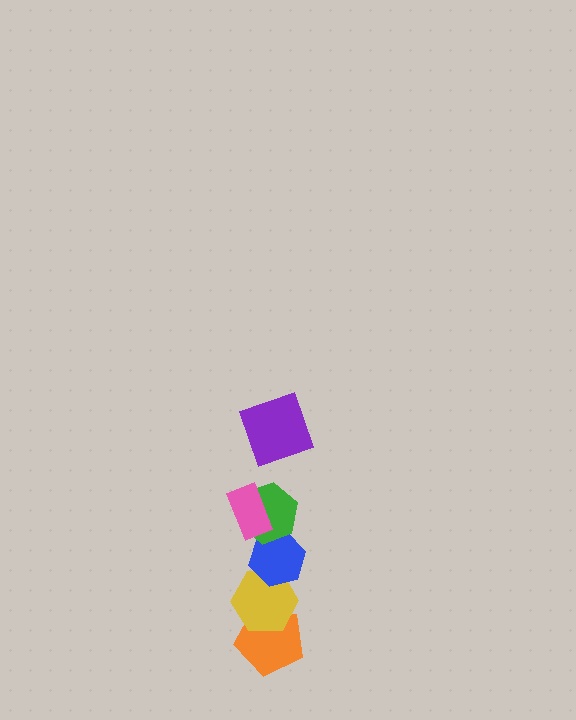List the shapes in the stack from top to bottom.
From top to bottom: the purple square, the pink rectangle, the green hexagon, the blue hexagon, the yellow hexagon, the orange pentagon.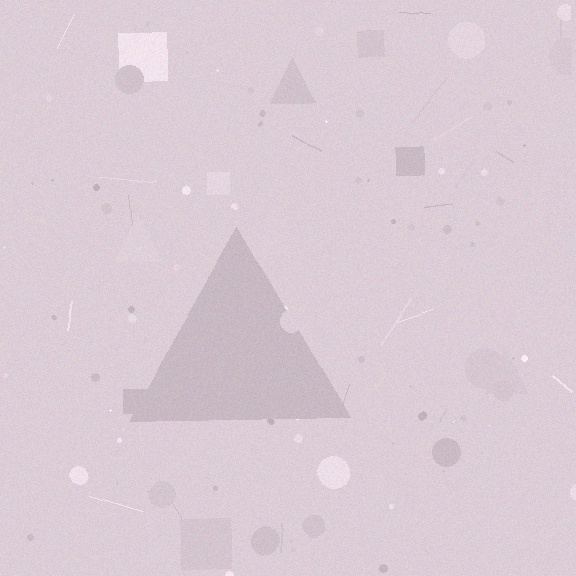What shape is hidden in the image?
A triangle is hidden in the image.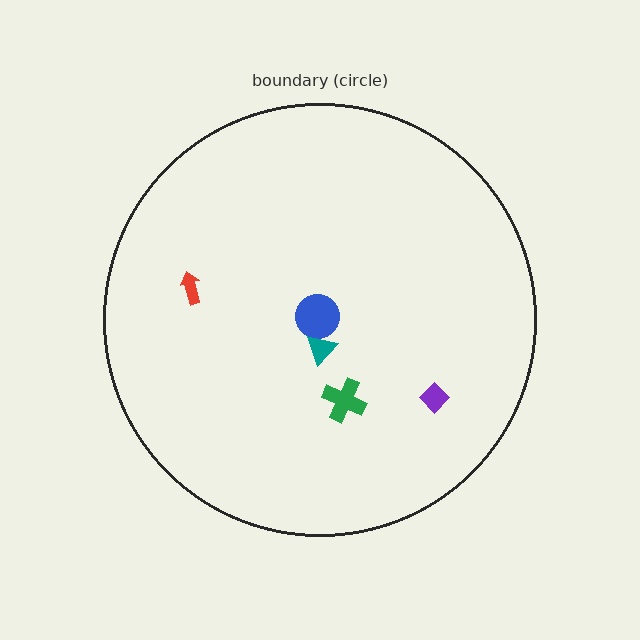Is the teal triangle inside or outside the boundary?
Inside.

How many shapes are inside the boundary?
5 inside, 0 outside.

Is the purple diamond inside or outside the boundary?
Inside.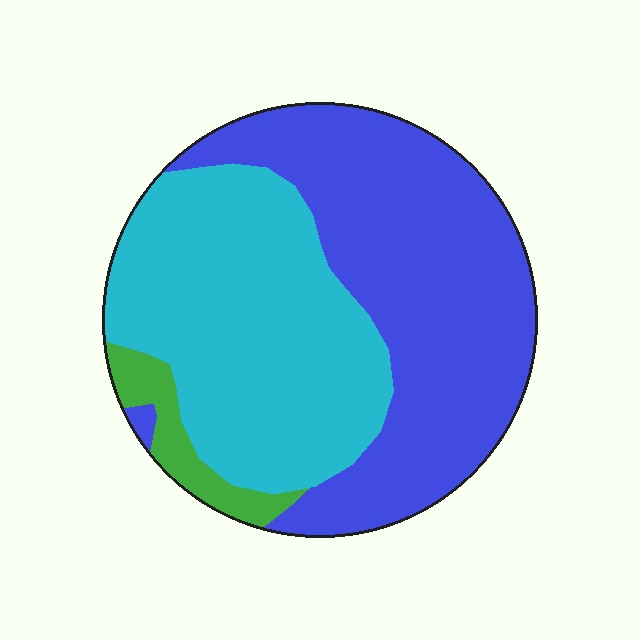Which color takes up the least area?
Green, at roughly 5%.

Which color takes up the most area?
Blue, at roughly 50%.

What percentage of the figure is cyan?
Cyan takes up about two fifths (2/5) of the figure.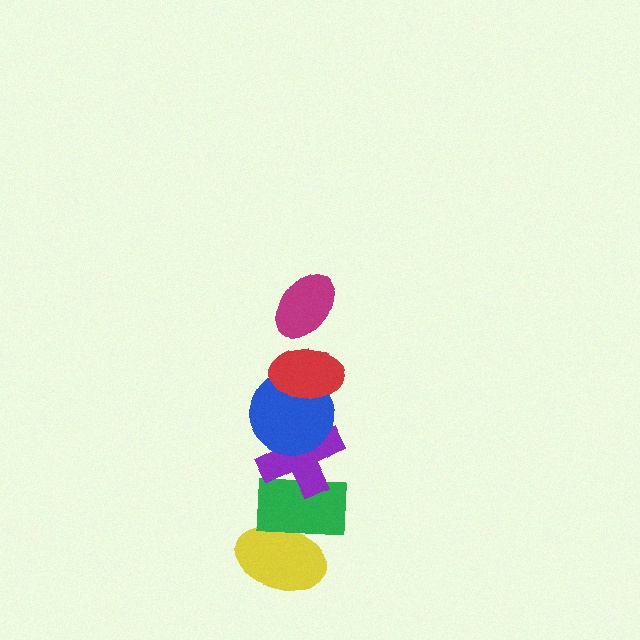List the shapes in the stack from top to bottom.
From top to bottom: the magenta ellipse, the red ellipse, the blue circle, the purple cross, the green rectangle, the yellow ellipse.